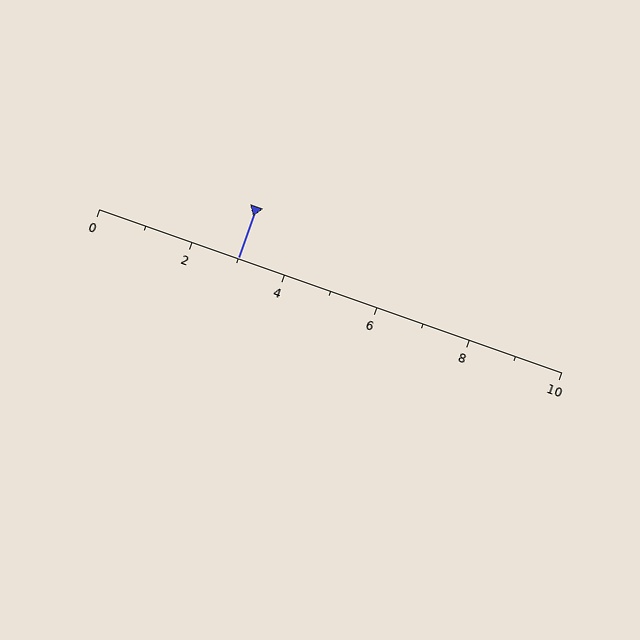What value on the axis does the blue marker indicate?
The marker indicates approximately 3.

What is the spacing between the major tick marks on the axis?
The major ticks are spaced 2 apart.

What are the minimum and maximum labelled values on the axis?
The axis runs from 0 to 10.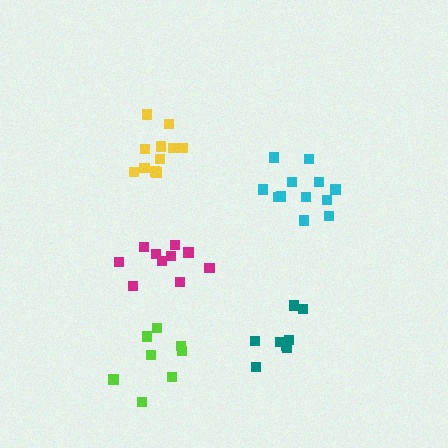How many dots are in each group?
Group 1: 10 dots, Group 2: 11 dots, Group 3: 12 dots, Group 4: 8 dots, Group 5: 8 dots (49 total).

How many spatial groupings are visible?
There are 5 spatial groupings.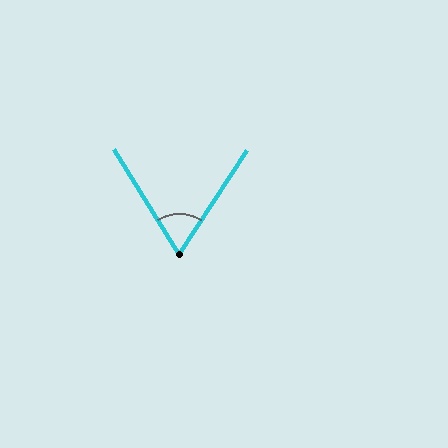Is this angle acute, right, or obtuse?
It is acute.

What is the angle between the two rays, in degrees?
Approximately 65 degrees.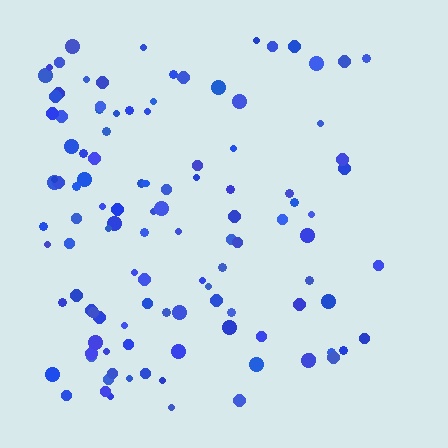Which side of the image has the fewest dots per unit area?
The right.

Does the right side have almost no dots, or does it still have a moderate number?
Still a moderate number, just noticeably fewer than the left.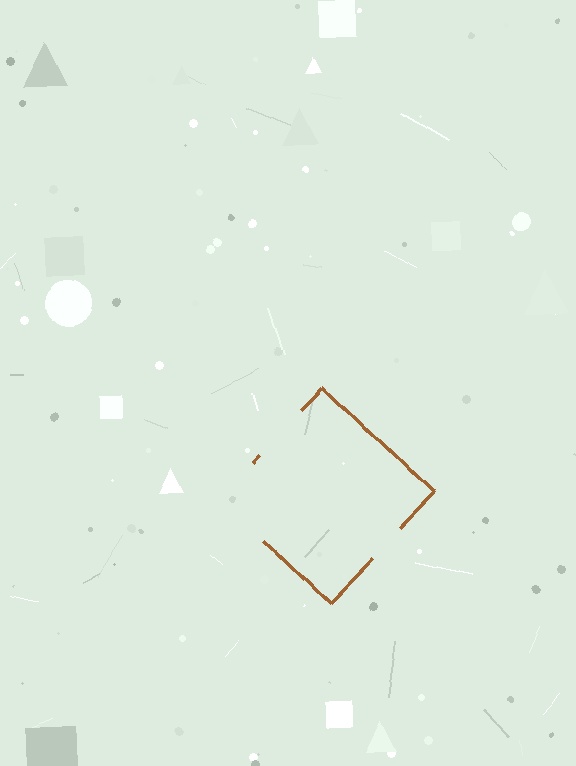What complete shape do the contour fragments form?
The contour fragments form a diamond.